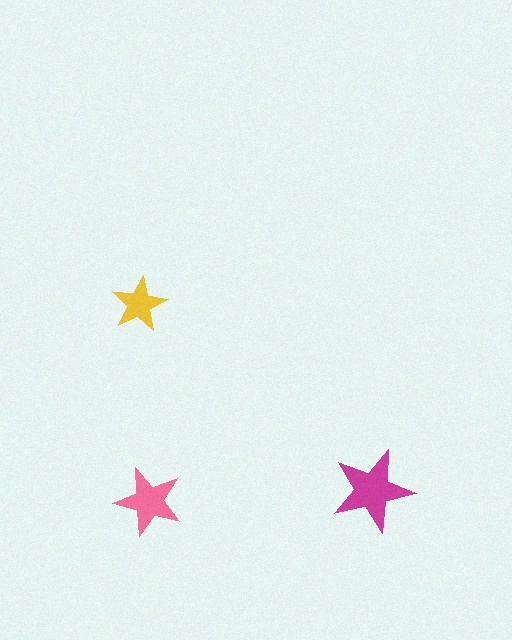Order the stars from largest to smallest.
the magenta one, the pink one, the yellow one.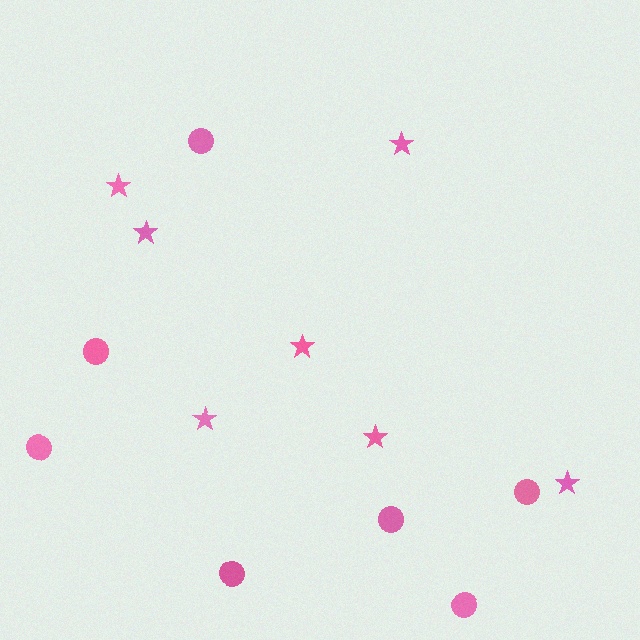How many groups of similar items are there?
There are 2 groups: one group of stars (7) and one group of circles (7).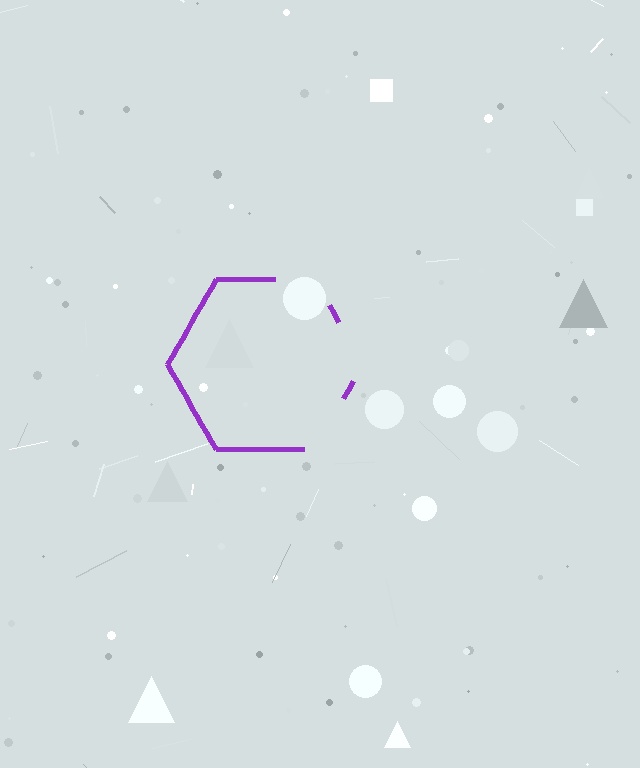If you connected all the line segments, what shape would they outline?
They would outline a hexagon.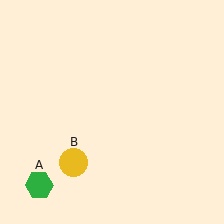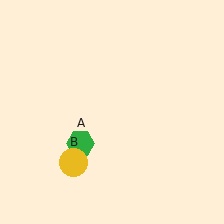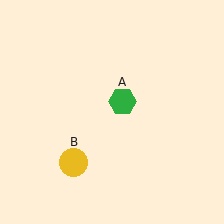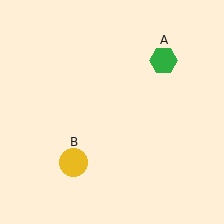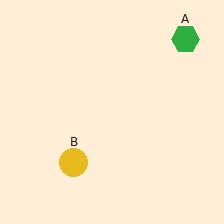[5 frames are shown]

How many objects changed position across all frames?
1 object changed position: green hexagon (object A).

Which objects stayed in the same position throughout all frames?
Yellow circle (object B) remained stationary.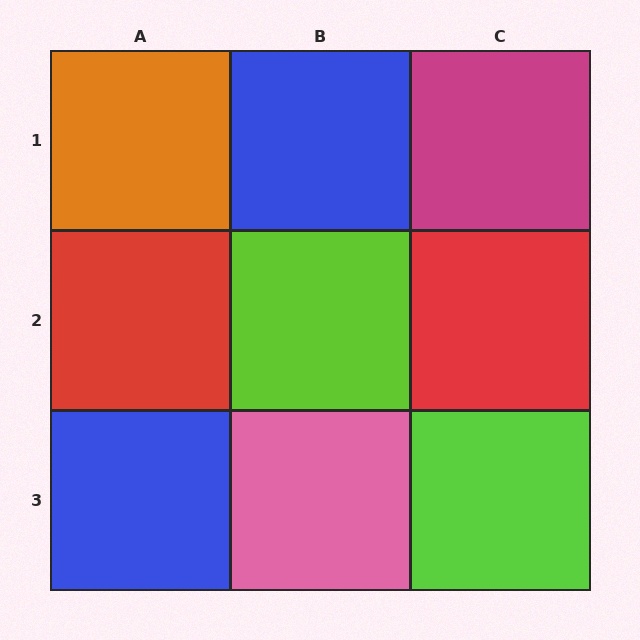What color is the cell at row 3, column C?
Lime.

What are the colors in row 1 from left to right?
Orange, blue, magenta.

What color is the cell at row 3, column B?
Pink.